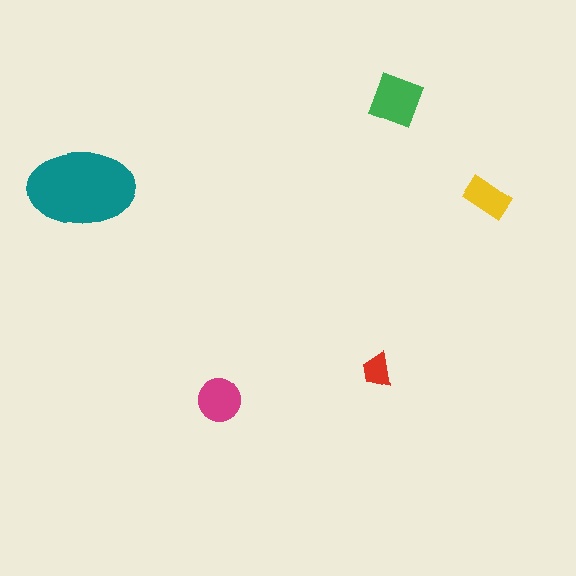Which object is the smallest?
The red trapezoid.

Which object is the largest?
The teal ellipse.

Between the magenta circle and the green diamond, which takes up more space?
The green diamond.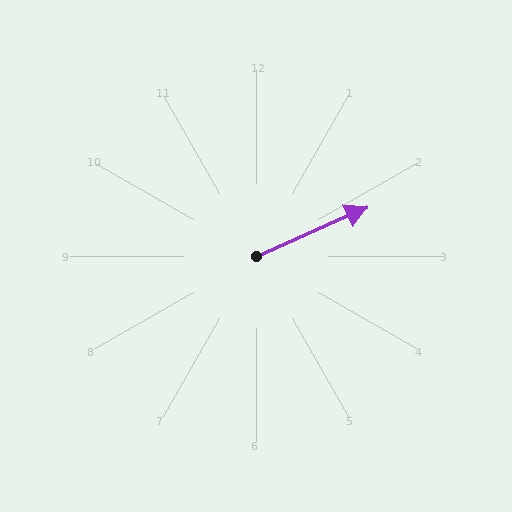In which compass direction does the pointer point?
Northeast.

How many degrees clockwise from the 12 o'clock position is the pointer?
Approximately 66 degrees.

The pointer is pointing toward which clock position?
Roughly 2 o'clock.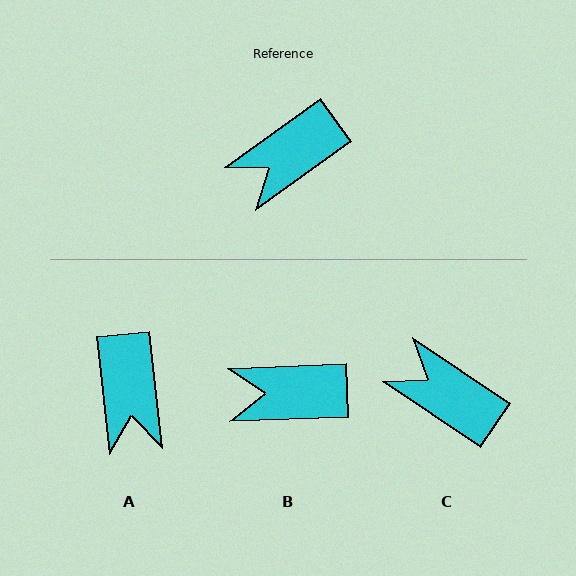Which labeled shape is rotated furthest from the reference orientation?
C, about 70 degrees away.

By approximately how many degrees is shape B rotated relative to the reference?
Approximately 34 degrees clockwise.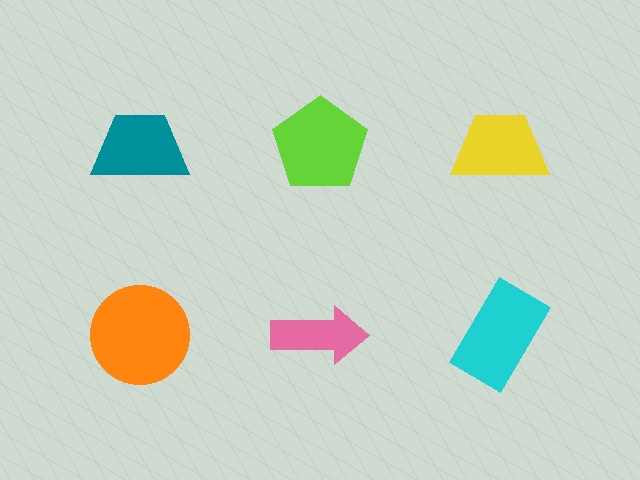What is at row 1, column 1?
A teal trapezoid.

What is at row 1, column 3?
A yellow trapezoid.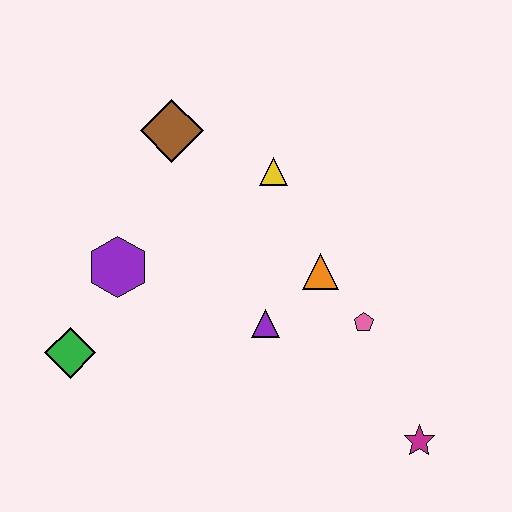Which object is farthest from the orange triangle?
The green diamond is farthest from the orange triangle.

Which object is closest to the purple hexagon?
The green diamond is closest to the purple hexagon.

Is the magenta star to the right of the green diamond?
Yes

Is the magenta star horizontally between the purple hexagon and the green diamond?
No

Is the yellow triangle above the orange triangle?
Yes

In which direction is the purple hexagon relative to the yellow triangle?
The purple hexagon is to the left of the yellow triangle.